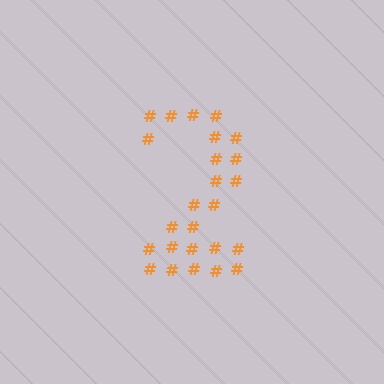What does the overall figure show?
The overall figure shows the digit 2.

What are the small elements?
The small elements are hash symbols.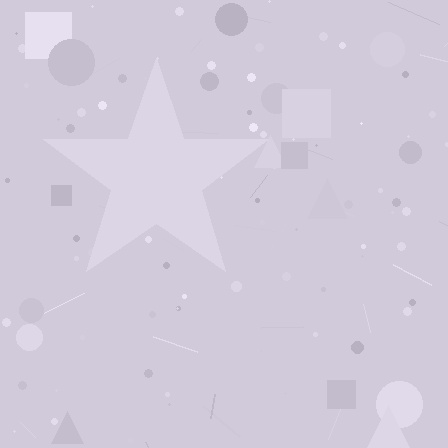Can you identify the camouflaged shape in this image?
The camouflaged shape is a star.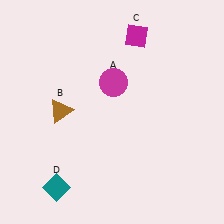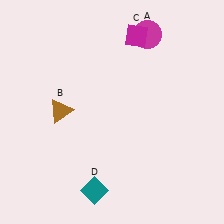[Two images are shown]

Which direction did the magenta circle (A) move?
The magenta circle (A) moved up.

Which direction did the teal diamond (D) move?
The teal diamond (D) moved right.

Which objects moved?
The objects that moved are: the magenta circle (A), the teal diamond (D).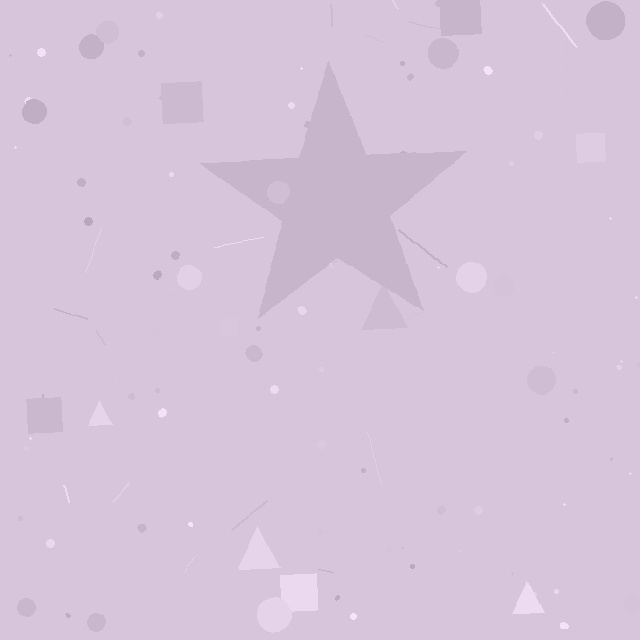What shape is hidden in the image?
A star is hidden in the image.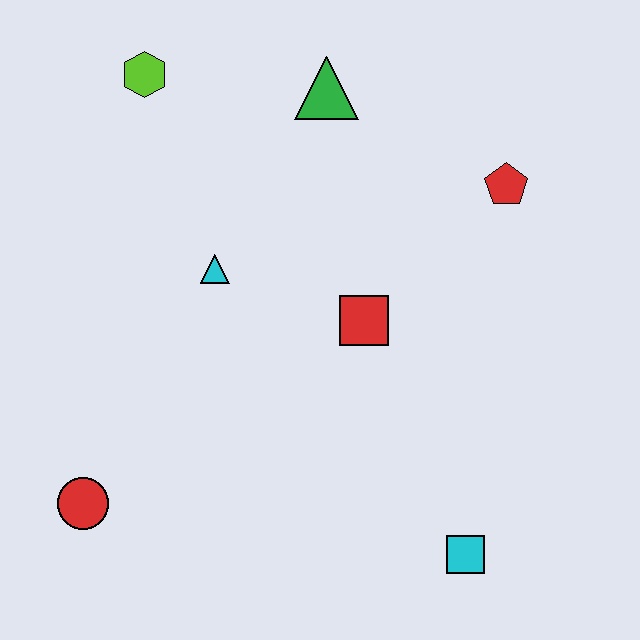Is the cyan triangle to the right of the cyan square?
No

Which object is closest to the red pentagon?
The red square is closest to the red pentagon.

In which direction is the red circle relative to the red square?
The red circle is to the left of the red square.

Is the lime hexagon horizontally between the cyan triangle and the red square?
No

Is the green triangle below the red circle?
No